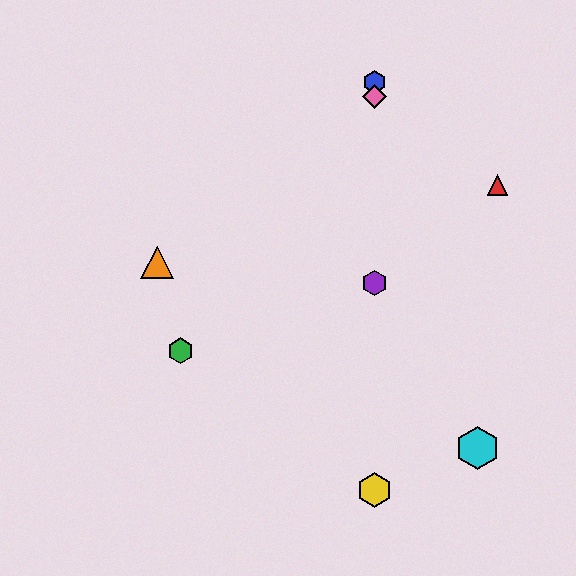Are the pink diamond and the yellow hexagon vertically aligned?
Yes, both are at x≈375.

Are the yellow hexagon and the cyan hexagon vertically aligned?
No, the yellow hexagon is at x≈375 and the cyan hexagon is at x≈477.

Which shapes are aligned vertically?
The blue hexagon, the yellow hexagon, the purple hexagon, the pink diamond are aligned vertically.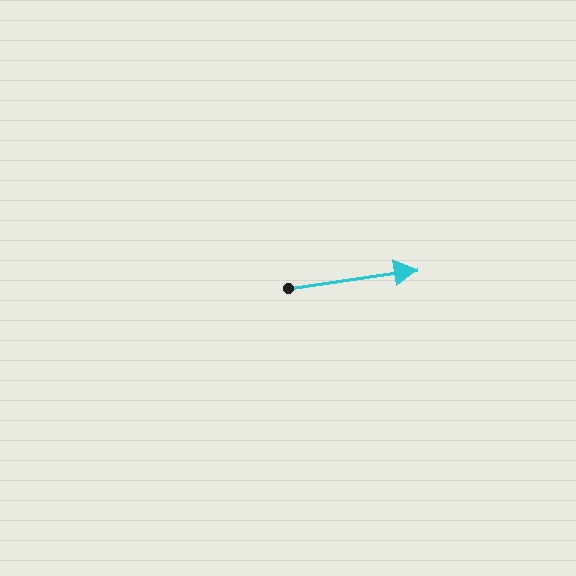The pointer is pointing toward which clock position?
Roughly 3 o'clock.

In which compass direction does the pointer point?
East.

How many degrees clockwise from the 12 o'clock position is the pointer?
Approximately 82 degrees.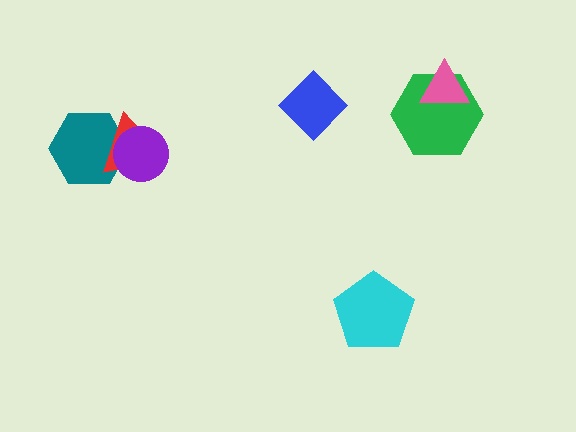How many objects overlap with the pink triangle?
1 object overlaps with the pink triangle.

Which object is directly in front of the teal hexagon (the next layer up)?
The red triangle is directly in front of the teal hexagon.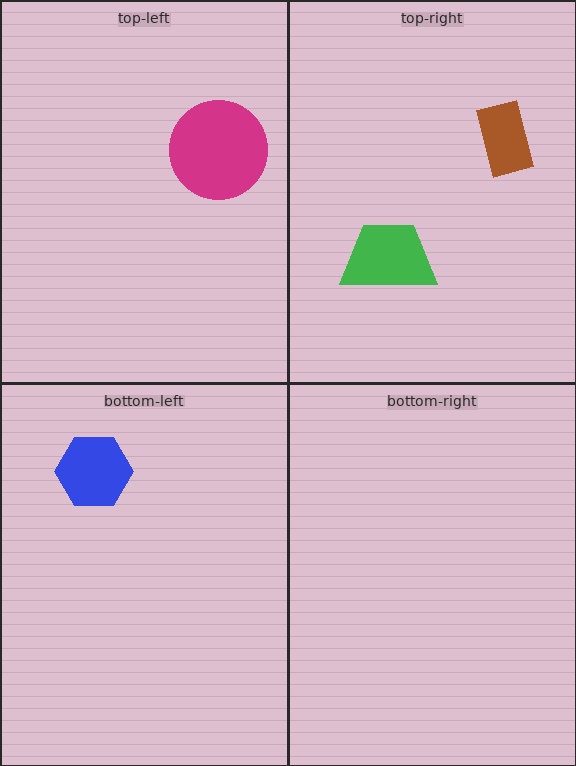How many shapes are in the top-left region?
1.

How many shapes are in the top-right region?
2.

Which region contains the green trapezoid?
The top-right region.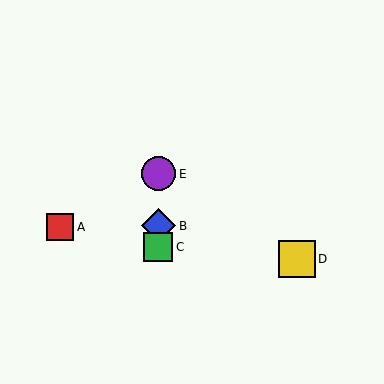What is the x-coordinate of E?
Object E is at x≈158.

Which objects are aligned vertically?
Objects B, C, E are aligned vertically.